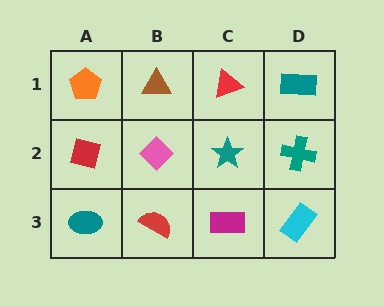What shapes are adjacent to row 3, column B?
A pink diamond (row 2, column B), a teal ellipse (row 3, column A), a magenta rectangle (row 3, column C).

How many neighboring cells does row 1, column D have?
2.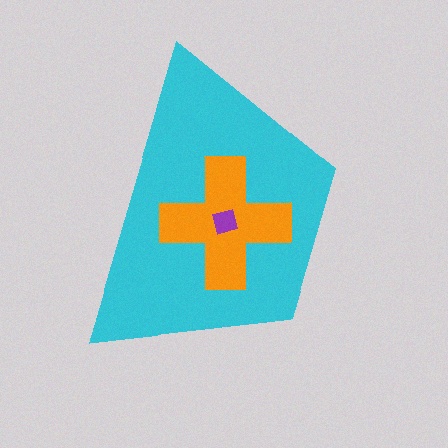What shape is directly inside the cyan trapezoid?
The orange cross.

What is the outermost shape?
The cyan trapezoid.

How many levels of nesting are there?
3.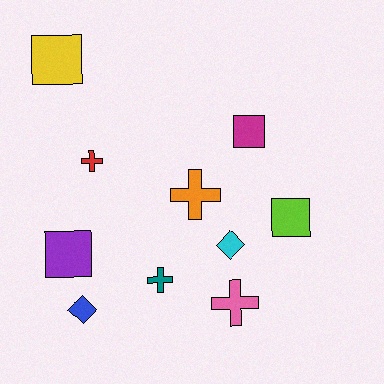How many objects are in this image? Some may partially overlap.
There are 10 objects.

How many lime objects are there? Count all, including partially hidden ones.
There is 1 lime object.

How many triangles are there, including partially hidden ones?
There are no triangles.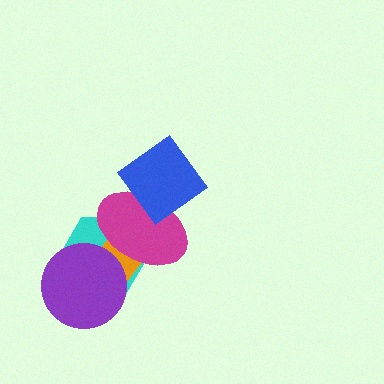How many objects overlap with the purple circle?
3 objects overlap with the purple circle.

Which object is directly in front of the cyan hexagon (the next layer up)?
The orange diamond is directly in front of the cyan hexagon.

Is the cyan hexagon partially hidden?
Yes, it is partially covered by another shape.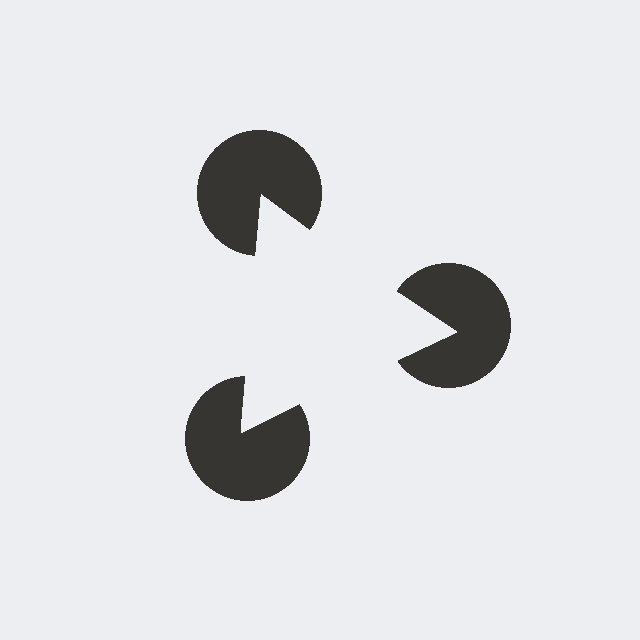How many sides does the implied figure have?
3 sides.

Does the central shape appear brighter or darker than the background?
It typically appears slightly brighter than the background, even though no actual brightness change is drawn.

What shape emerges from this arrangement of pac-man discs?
An illusory triangle — its edges are inferred from the aligned wedge cuts in the pac-man discs, not physically drawn.